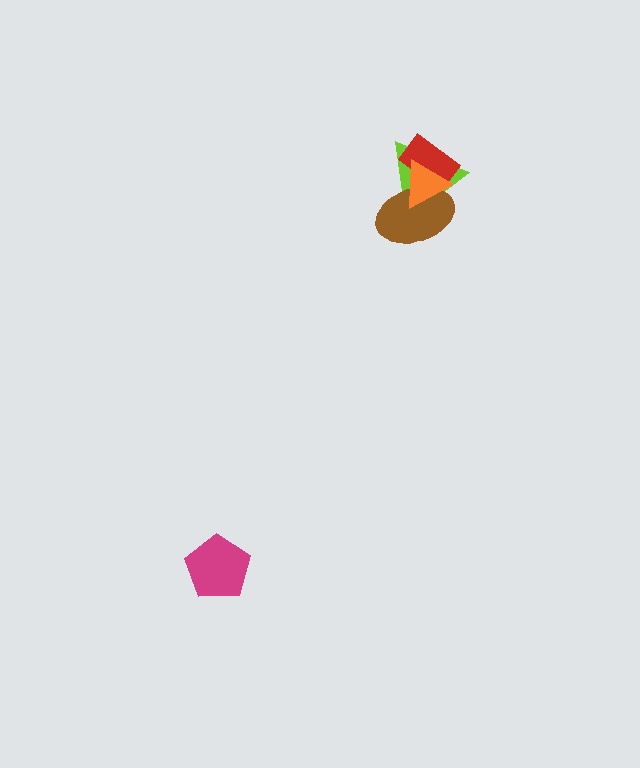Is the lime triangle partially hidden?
Yes, it is partially covered by another shape.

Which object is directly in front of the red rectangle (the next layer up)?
The brown ellipse is directly in front of the red rectangle.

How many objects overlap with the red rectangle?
3 objects overlap with the red rectangle.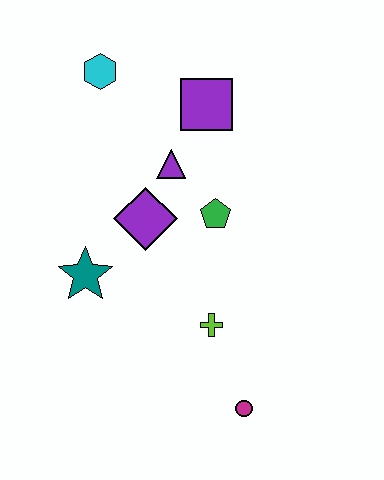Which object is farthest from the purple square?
The magenta circle is farthest from the purple square.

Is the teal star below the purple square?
Yes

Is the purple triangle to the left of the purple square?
Yes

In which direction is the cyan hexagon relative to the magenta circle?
The cyan hexagon is above the magenta circle.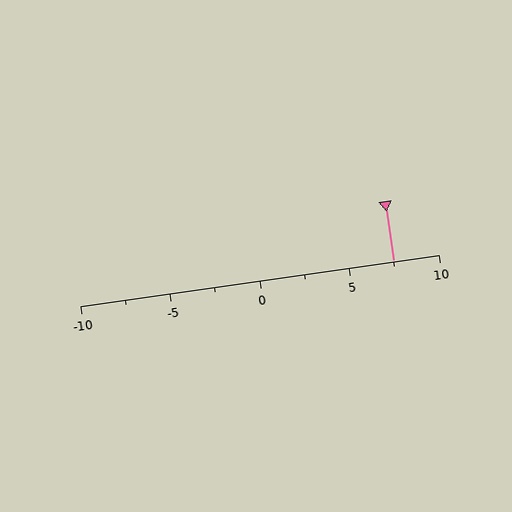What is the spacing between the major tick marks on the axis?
The major ticks are spaced 5 apart.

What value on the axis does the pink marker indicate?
The marker indicates approximately 7.5.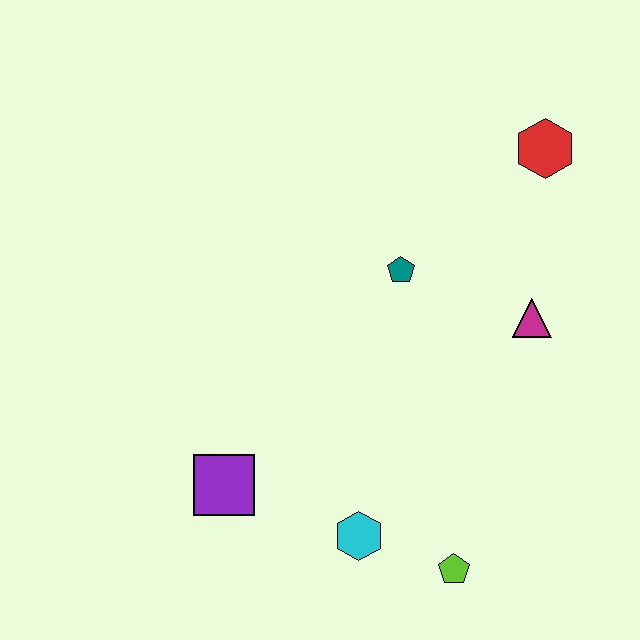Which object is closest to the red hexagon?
The magenta triangle is closest to the red hexagon.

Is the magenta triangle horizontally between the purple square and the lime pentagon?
No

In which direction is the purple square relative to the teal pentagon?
The purple square is below the teal pentagon.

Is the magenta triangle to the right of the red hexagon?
No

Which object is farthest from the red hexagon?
The purple square is farthest from the red hexagon.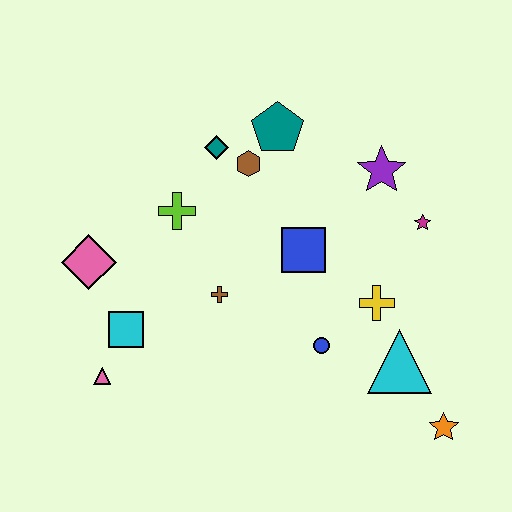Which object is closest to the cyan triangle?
The yellow cross is closest to the cyan triangle.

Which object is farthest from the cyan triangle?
The pink diamond is farthest from the cyan triangle.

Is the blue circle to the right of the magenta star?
No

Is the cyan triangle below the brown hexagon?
Yes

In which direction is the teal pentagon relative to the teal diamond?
The teal pentagon is to the right of the teal diamond.